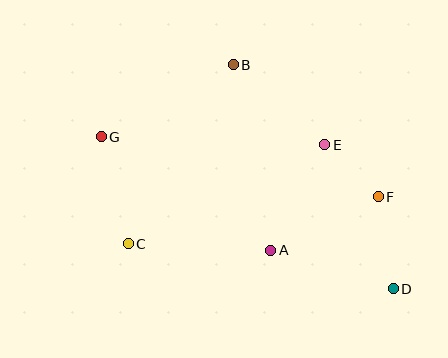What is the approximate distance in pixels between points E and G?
The distance between E and G is approximately 224 pixels.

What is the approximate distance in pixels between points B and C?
The distance between B and C is approximately 208 pixels.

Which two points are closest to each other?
Points E and F are closest to each other.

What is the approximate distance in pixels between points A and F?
The distance between A and F is approximately 120 pixels.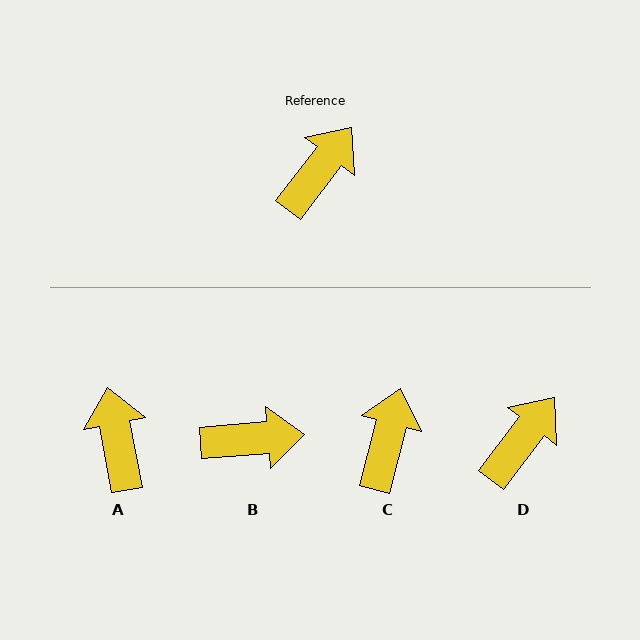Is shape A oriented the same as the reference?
No, it is off by about 48 degrees.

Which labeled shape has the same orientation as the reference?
D.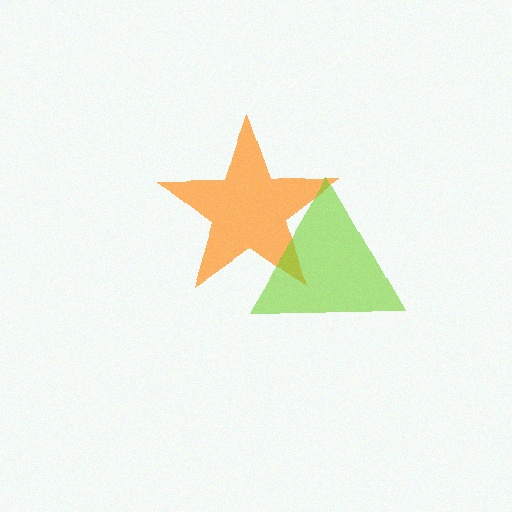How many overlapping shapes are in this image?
There are 2 overlapping shapes in the image.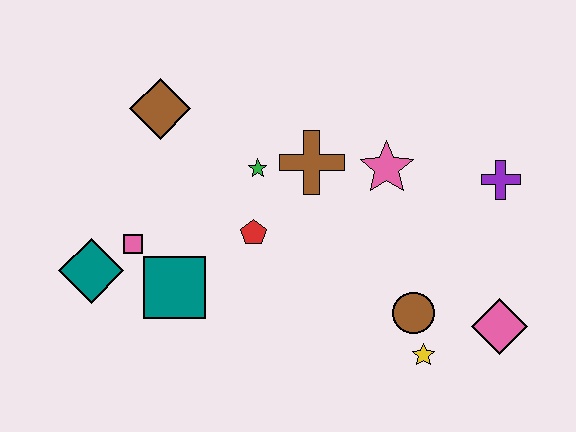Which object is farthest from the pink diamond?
The teal diamond is farthest from the pink diamond.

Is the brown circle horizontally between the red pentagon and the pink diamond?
Yes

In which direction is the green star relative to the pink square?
The green star is to the right of the pink square.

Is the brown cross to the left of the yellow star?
Yes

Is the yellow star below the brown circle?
Yes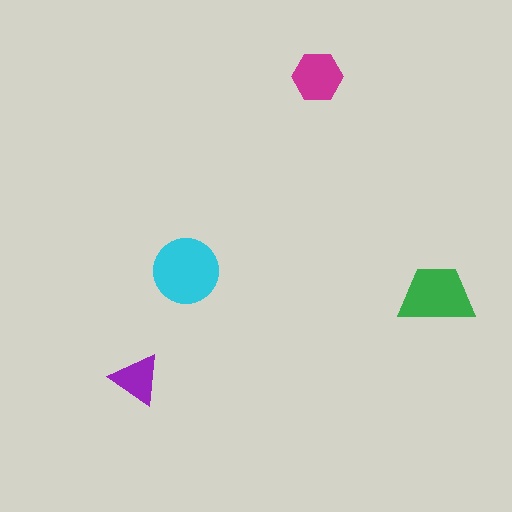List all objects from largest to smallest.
The cyan circle, the green trapezoid, the magenta hexagon, the purple triangle.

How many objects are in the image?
There are 4 objects in the image.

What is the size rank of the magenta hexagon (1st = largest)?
3rd.